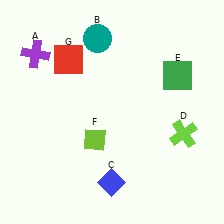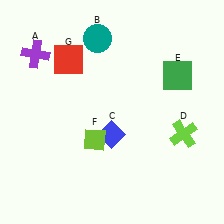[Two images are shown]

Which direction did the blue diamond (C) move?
The blue diamond (C) moved up.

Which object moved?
The blue diamond (C) moved up.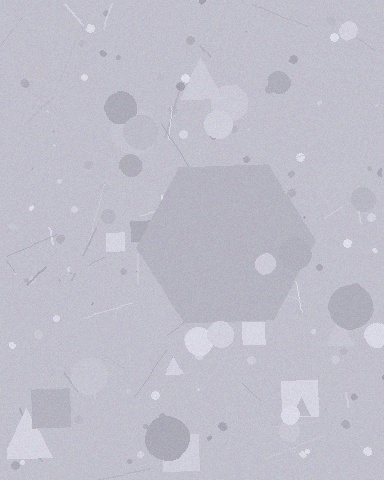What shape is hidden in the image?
A hexagon is hidden in the image.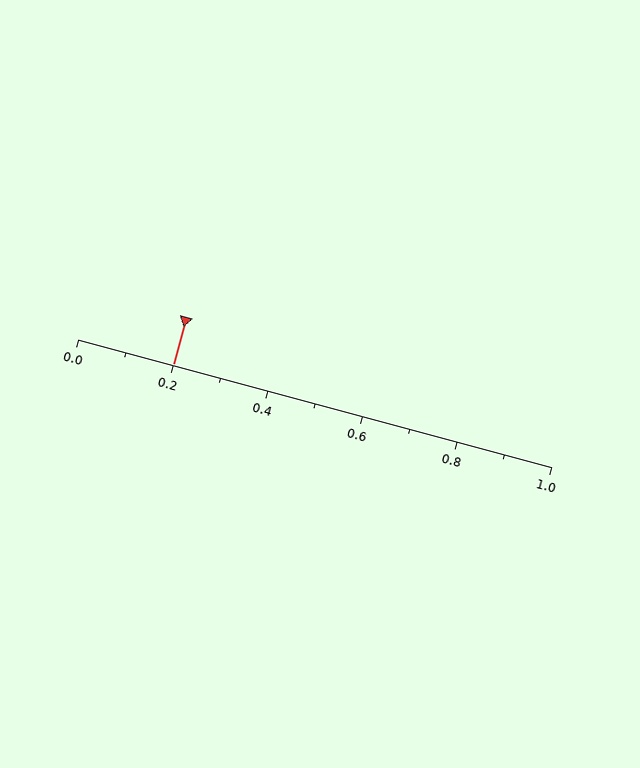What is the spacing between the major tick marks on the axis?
The major ticks are spaced 0.2 apart.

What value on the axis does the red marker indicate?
The marker indicates approximately 0.2.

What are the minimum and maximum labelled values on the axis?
The axis runs from 0.0 to 1.0.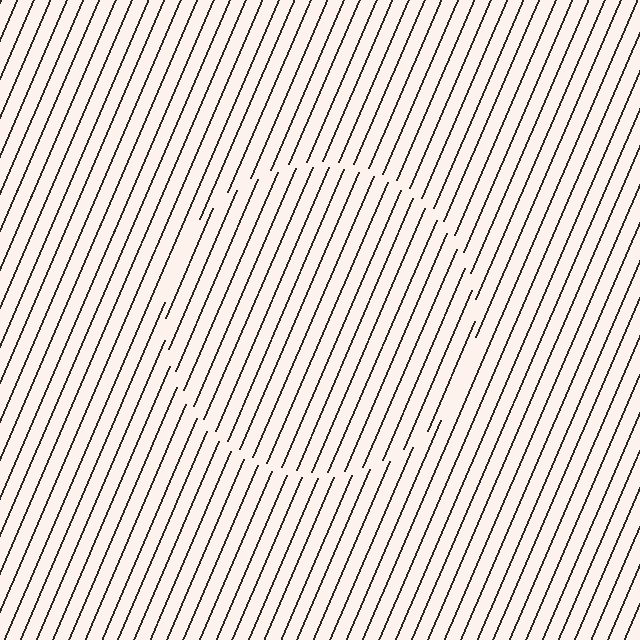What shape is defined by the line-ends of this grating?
An illusory circle. The interior of the shape contains the same grating, shifted by half a period — the contour is defined by the phase discontinuity where line-ends from the inner and outer gratings abut.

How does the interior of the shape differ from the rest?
The interior of the shape contains the same grating, shifted by half a period — the contour is defined by the phase discontinuity where line-ends from the inner and outer gratings abut.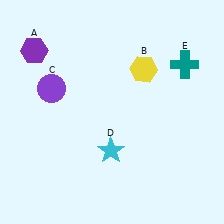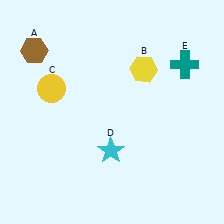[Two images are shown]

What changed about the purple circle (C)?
In Image 1, C is purple. In Image 2, it changed to yellow.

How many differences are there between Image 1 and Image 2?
There are 2 differences between the two images.